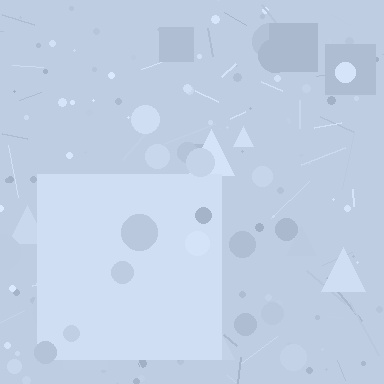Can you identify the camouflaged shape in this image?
The camouflaged shape is a square.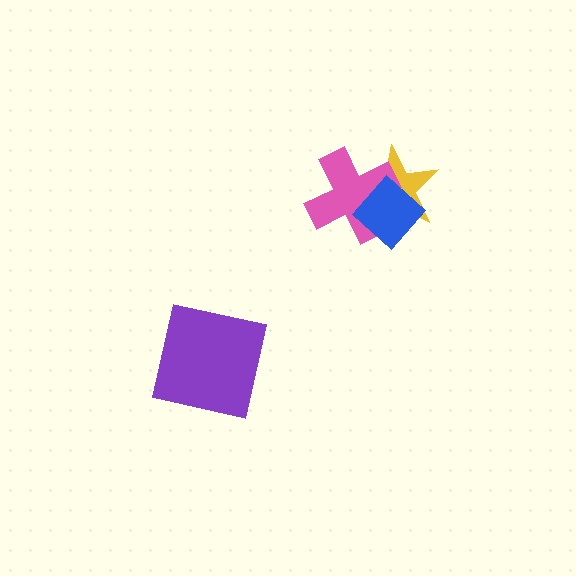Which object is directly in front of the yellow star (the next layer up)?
The pink cross is directly in front of the yellow star.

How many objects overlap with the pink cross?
2 objects overlap with the pink cross.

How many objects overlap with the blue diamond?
2 objects overlap with the blue diamond.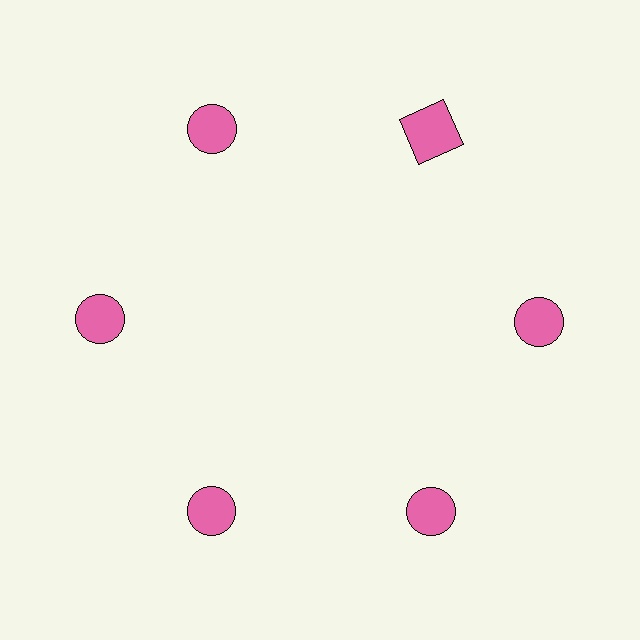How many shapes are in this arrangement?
There are 6 shapes arranged in a ring pattern.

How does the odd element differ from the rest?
It has a different shape: square instead of circle.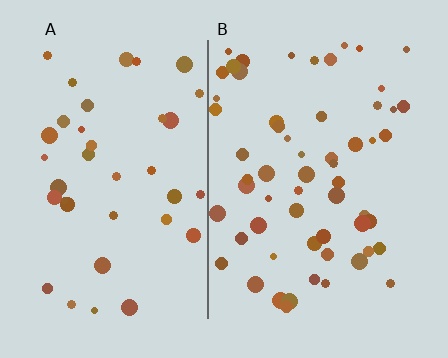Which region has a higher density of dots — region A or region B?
B (the right).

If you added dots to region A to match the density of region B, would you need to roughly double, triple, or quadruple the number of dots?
Approximately double.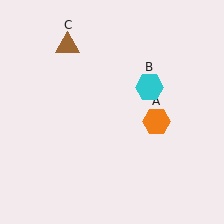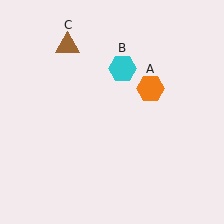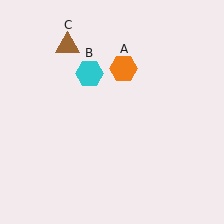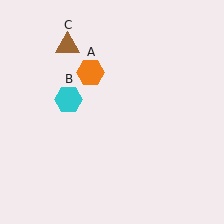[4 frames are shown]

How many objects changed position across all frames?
2 objects changed position: orange hexagon (object A), cyan hexagon (object B).